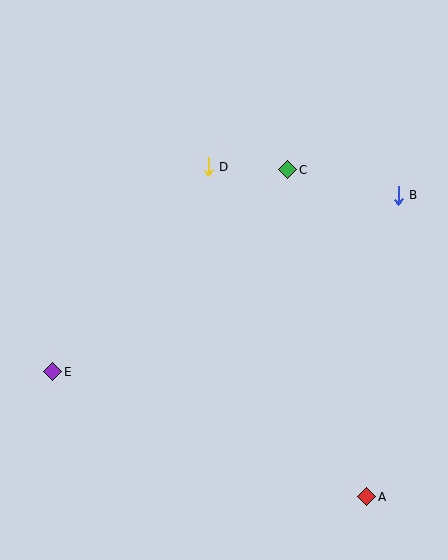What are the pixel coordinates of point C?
Point C is at (288, 170).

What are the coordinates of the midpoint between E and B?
The midpoint between E and B is at (225, 283).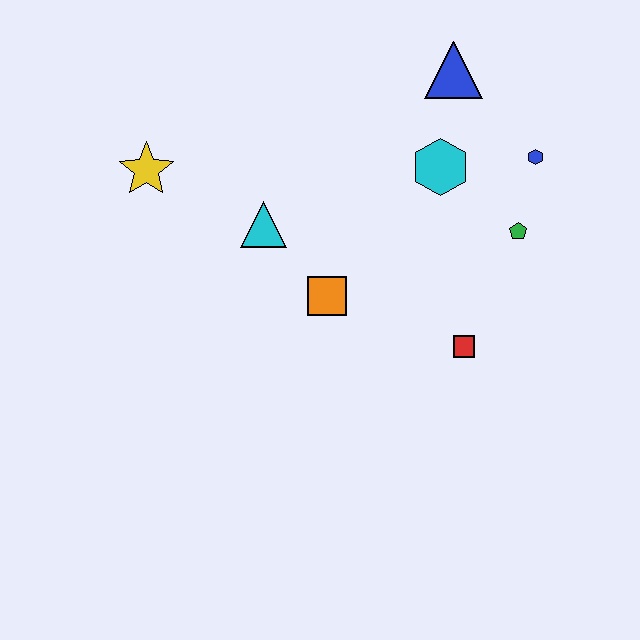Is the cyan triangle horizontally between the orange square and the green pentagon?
No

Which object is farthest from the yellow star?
The blue hexagon is farthest from the yellow star.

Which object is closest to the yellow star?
The cyan triangle is closest to the yellow star.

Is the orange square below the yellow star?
Yes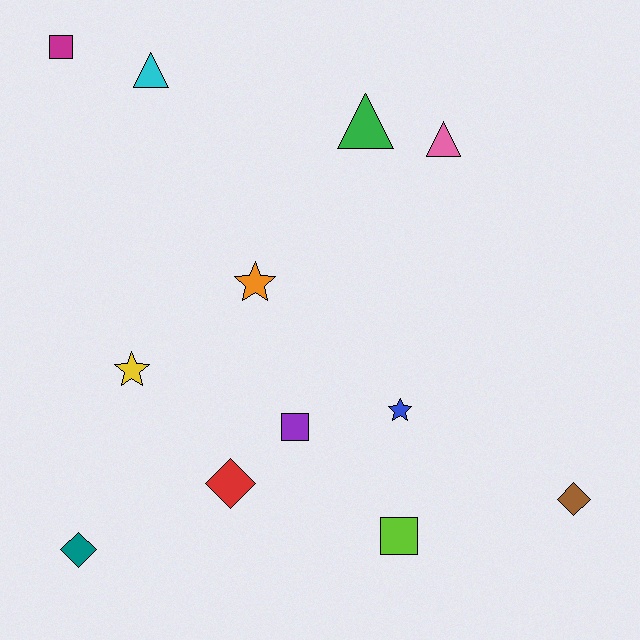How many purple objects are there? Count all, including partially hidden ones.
There is 1 purple object.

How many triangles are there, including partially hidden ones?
There are 3 triangles.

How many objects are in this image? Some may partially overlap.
There are 12 objects.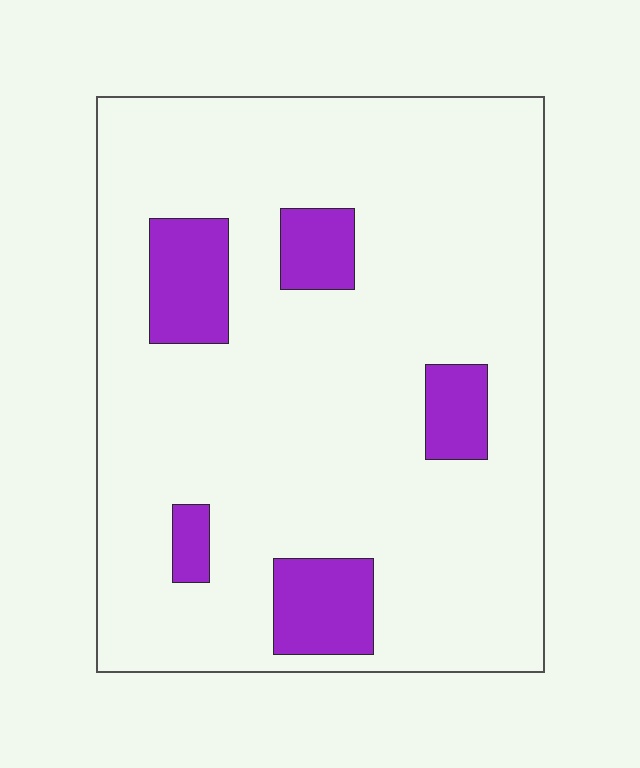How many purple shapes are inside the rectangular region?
5.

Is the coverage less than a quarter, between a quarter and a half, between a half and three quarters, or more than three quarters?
Less than a quarter.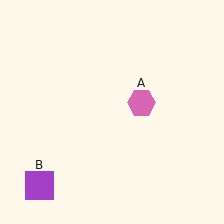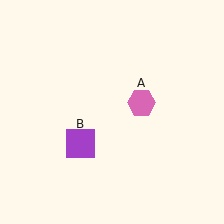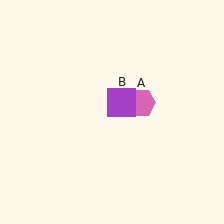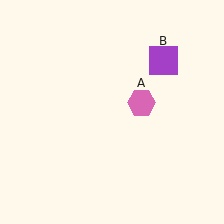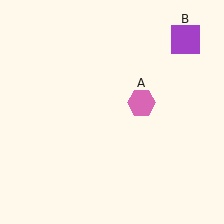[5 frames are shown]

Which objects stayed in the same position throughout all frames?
Pink hexagon (object A) remained stationary.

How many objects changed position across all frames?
1 object changed position: purple square (object B).